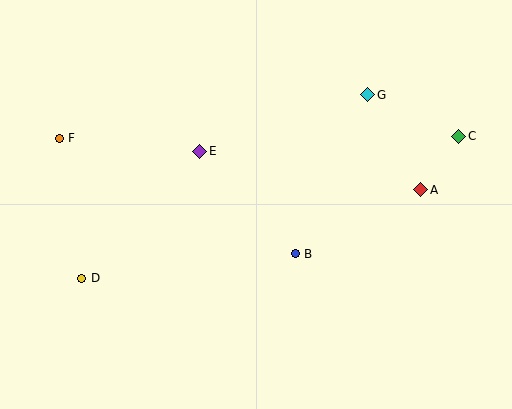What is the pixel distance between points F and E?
The distance between F and E is 141 pixels.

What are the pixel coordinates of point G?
Point G is at (368, 95).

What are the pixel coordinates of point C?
Point C is at (459, 136).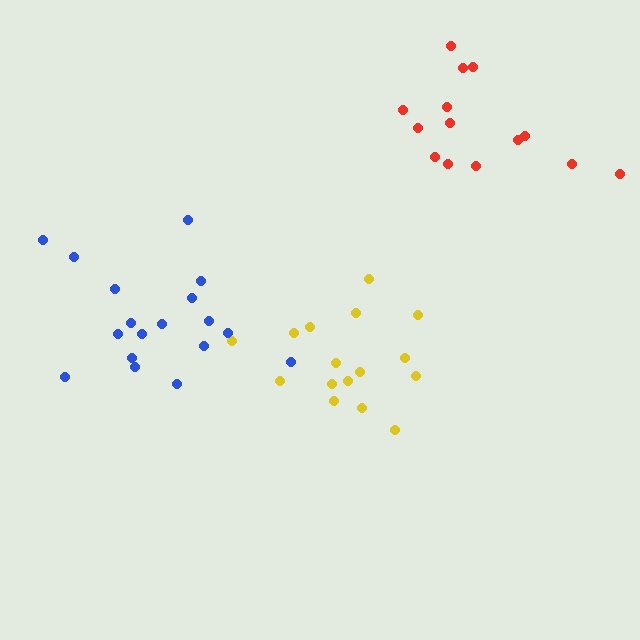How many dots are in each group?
Group 1: 14 dots, Group 2: 16 dots, Group 3: 18 dots (48 total).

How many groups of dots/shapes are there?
There are 3 groups.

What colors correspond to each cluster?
The clusters are colored: red, yellow, blue.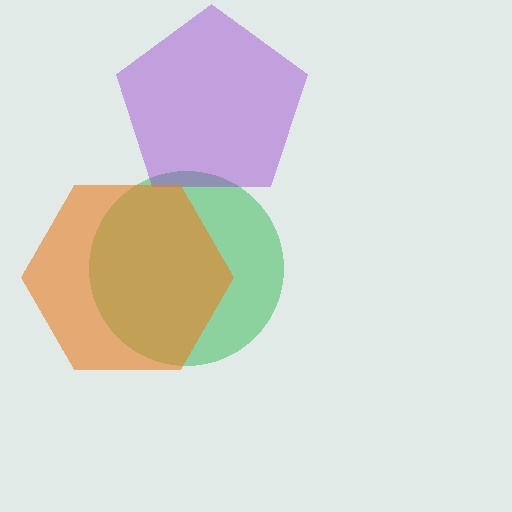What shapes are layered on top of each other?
The layered shapes are: a green circle, a purple pentagon, an orange hexagon.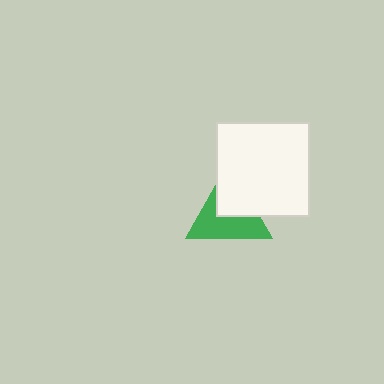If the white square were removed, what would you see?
You would see the complete green triangle.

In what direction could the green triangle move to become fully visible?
The green triangle could move toward the lower-left. That would shift it out from behind the white square entirely.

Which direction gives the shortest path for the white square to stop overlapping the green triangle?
Moving toward the upper-right gives the shortest separation.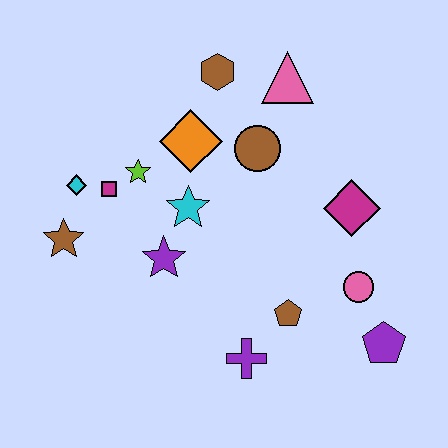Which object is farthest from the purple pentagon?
The cyan diamond is farthest from the purple pentagon.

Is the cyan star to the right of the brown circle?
No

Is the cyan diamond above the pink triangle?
No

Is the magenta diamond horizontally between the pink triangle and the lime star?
No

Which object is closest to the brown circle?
The orange diamond is closest to the brown circle.